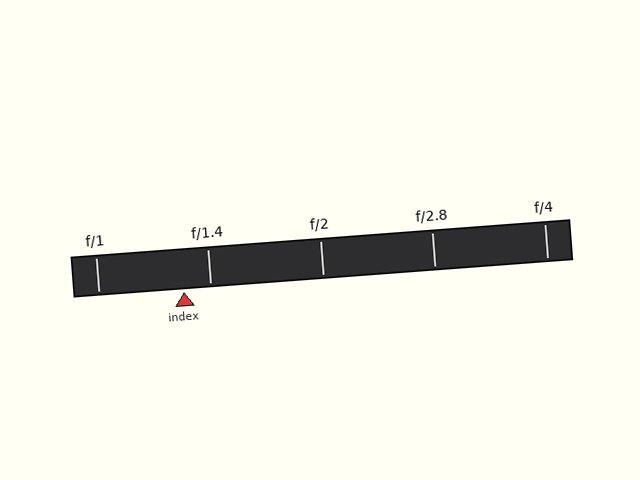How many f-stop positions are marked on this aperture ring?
There are 5 f-stop positions marked.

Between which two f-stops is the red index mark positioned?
The index mark is between f/1 and f/1.4.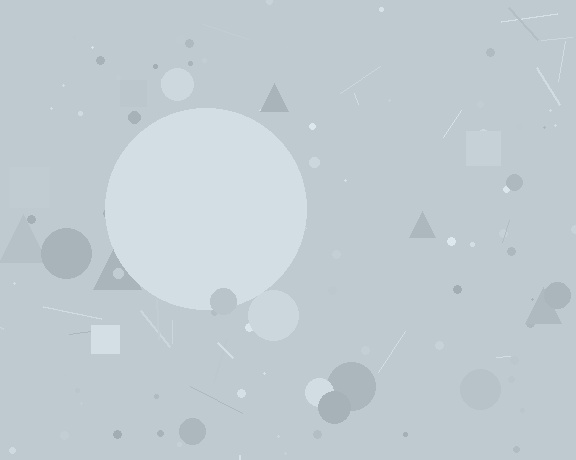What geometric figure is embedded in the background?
A circle is embedded in the background.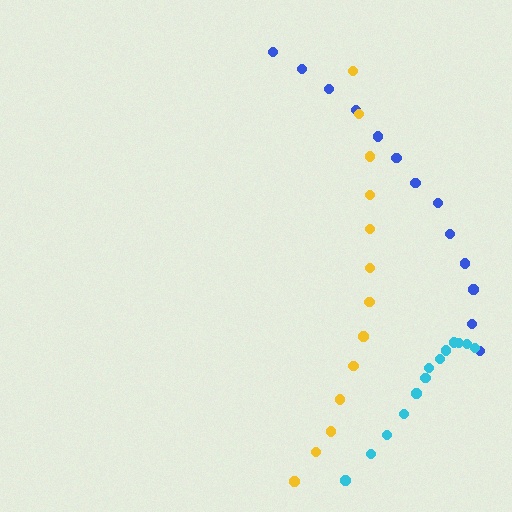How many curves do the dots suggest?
There are 3 distinct paths.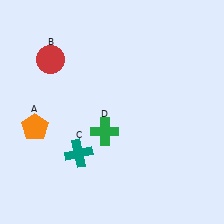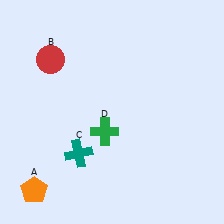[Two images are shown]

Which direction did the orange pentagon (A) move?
The orange pentagon (A) moved down.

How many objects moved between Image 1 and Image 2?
1 object moved between the two images.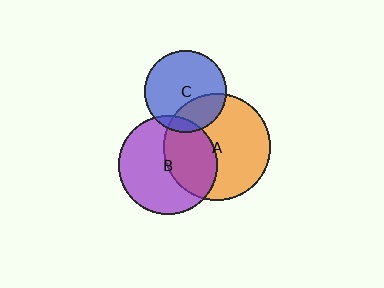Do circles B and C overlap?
Yes.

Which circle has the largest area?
Circle A (orange).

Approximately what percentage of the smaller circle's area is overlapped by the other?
Approximately 10%.